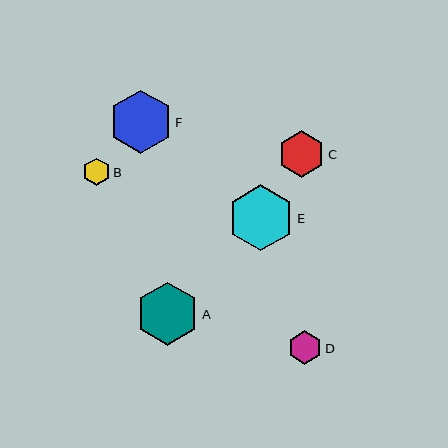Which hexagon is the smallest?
Hexagon B is the smallest with a size of approximately 28 pixels.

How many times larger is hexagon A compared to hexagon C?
Hexagon A is approximately 1.4 times the size of hexagon C.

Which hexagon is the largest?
Hexagon E is the largest with a size of approximately 65 pixels.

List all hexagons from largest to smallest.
From largest to smallest: E, A, F, C, D, B.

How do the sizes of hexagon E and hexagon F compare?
Hexagon E and hexagon F are approximately the same size.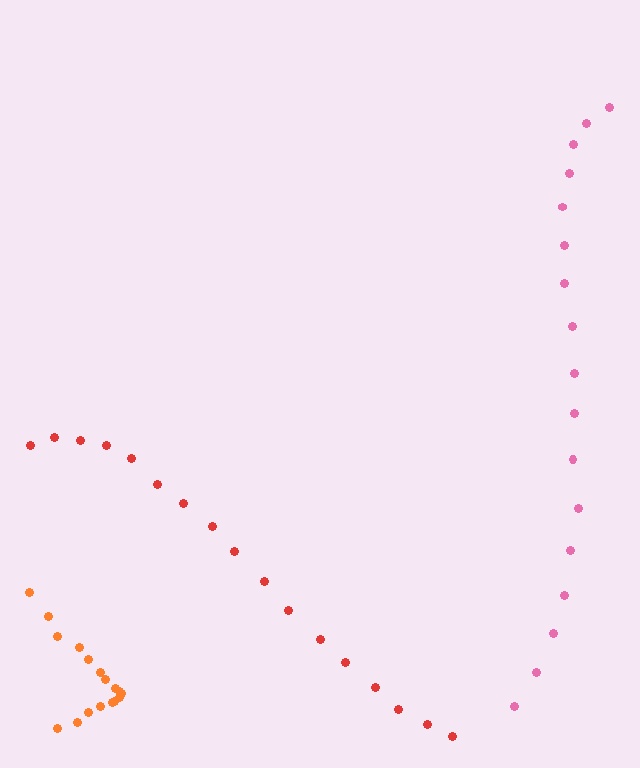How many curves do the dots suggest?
There are 3 distinct paths.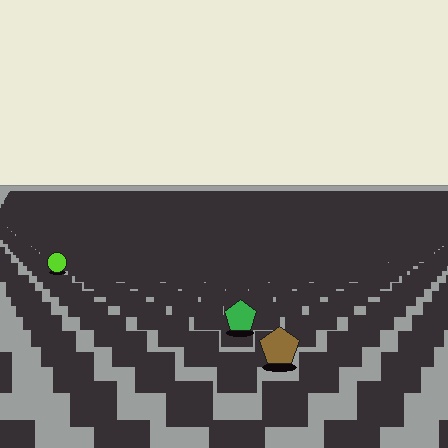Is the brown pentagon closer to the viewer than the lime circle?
Yes. The brown pentagon is closer — you can tell from the texture gradient: the ground texture is coarser near it.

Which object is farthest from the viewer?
The lime circle is farthest from the viewer. It appears smaller and the ground texture around it is denser.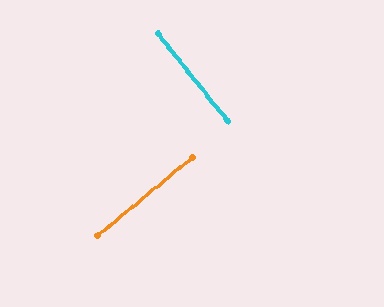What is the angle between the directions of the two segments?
Approximately 89 degrees.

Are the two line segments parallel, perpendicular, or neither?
Perpendicular — they meet at approximately 89°.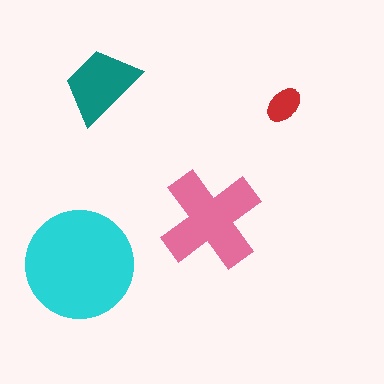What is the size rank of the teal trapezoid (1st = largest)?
3rd.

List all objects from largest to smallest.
The cyan circle, the pink cross, the teal trapezoid, the red ellipse.